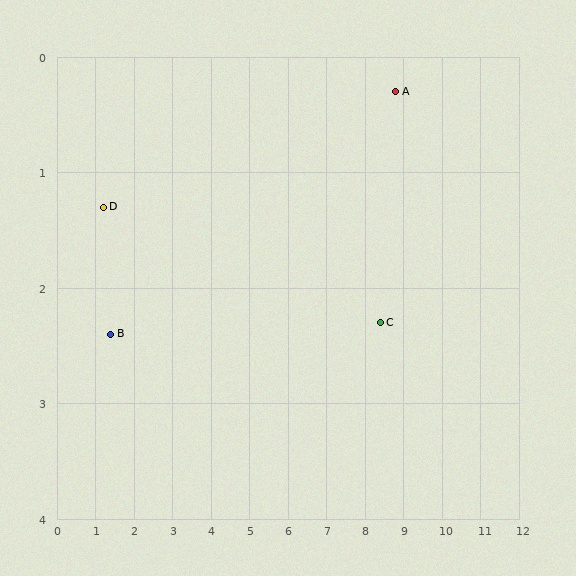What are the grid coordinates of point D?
Point D is at approximately (1.2, 1.3).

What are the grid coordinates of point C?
Point C is at approximately (8.4, 2.3).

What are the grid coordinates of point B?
Point B is at approximately (1.4, 2.4).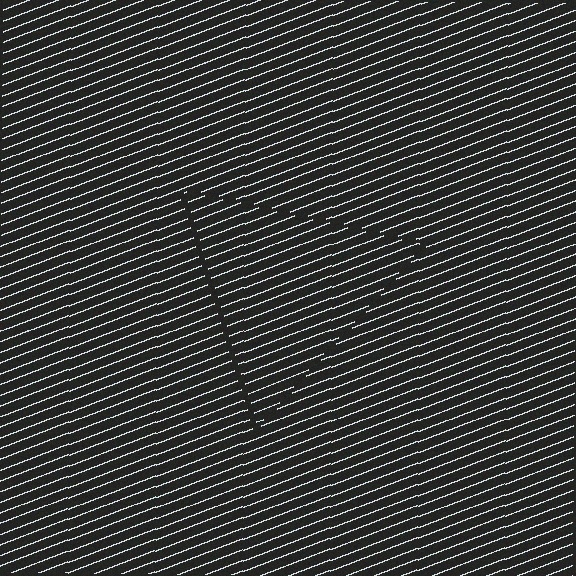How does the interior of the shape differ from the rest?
The interior of the shape contains the same grating, shifted by half a period — the contour is defined by the phase discontinuity where line-ends from the inner and outer gratings abut.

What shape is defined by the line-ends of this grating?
An illusory triangle. The interior of the shape contains the same grating, shifted by half a period — the contour is defined by the phase discontinuity where line-ends from the inner and outer gratings abut.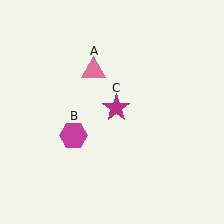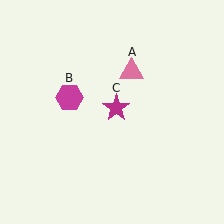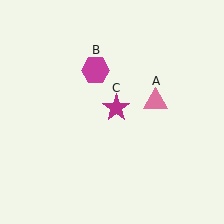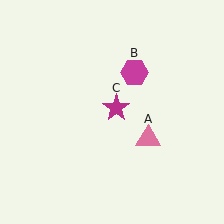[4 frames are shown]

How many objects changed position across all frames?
2 objects changed position: pink triangle (object A), magenta hexagon (object B).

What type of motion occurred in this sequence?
The pink triangle (object A), magenta hexagon (object B) rotated clockwise around the center of the scene.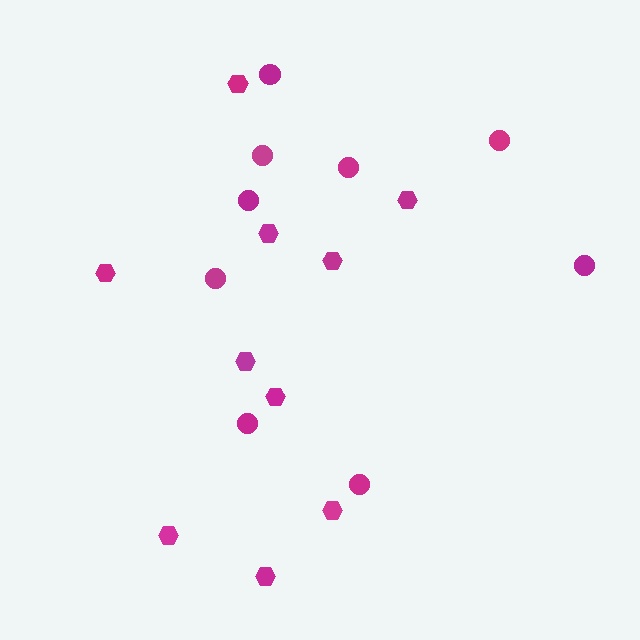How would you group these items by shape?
There are 2 groups: one group of hexagons (10) and one group of circles (9).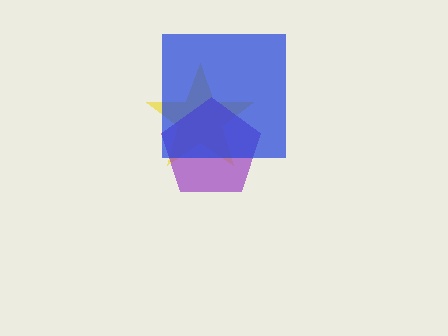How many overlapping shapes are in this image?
There are 3 overlapping shapes in the image.